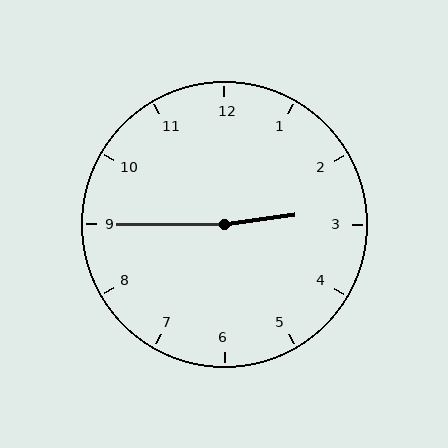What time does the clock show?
2:45.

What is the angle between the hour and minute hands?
Approximately 172 degrees.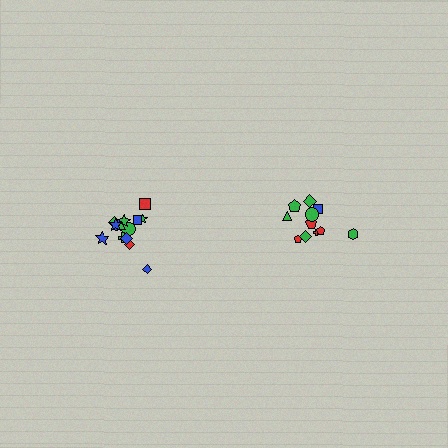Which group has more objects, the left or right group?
The left group.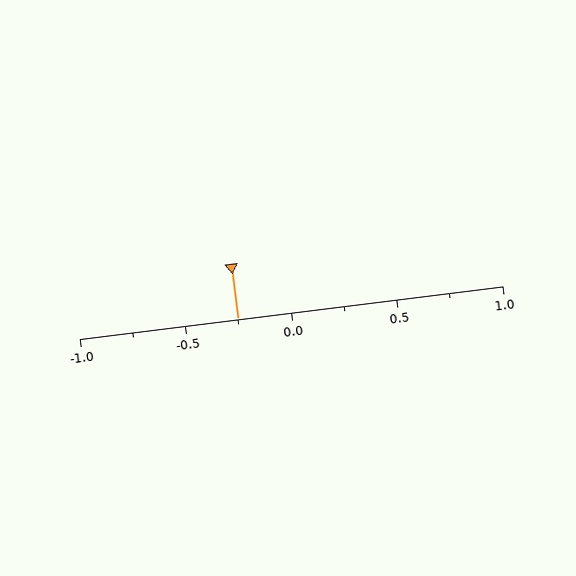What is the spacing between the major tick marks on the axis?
The major ticks are spaced 0.5 apart.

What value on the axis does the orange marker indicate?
The marker indicates approximately -0.25.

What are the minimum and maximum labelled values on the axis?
The axis runs from -1.0 to 1.0.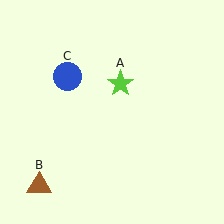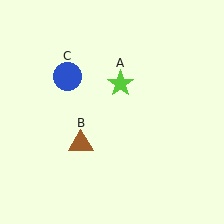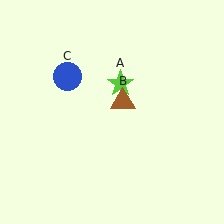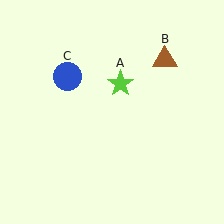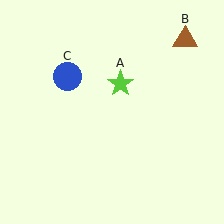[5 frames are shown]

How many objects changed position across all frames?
1 object changed position: brown triangle (object B).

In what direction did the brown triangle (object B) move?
The brown triangle (object B) moved up and to the right.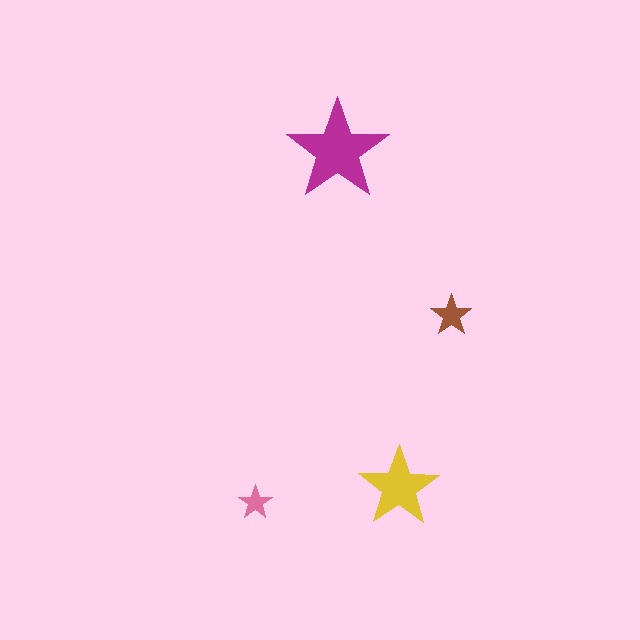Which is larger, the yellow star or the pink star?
The yellow one.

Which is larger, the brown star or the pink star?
The brown one.